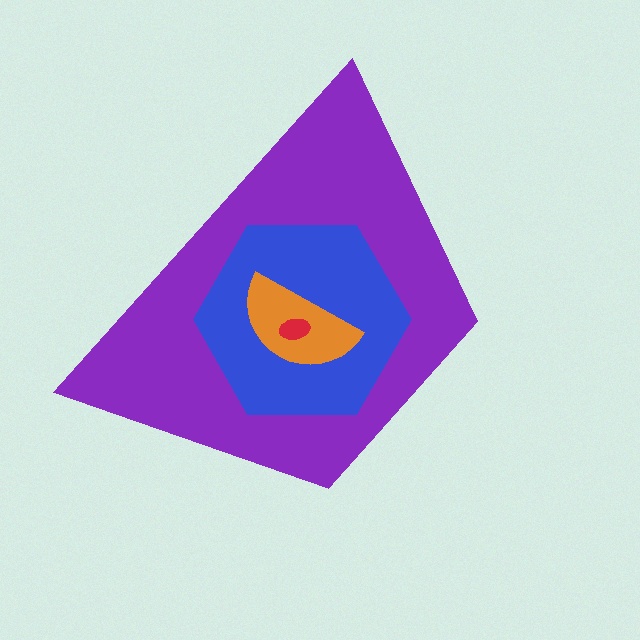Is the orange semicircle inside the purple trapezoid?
Yes.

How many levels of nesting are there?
4.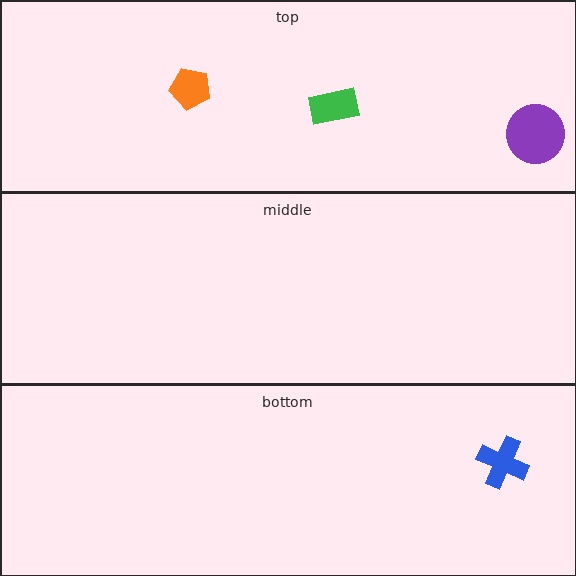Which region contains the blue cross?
The bottom region.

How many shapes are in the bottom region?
1.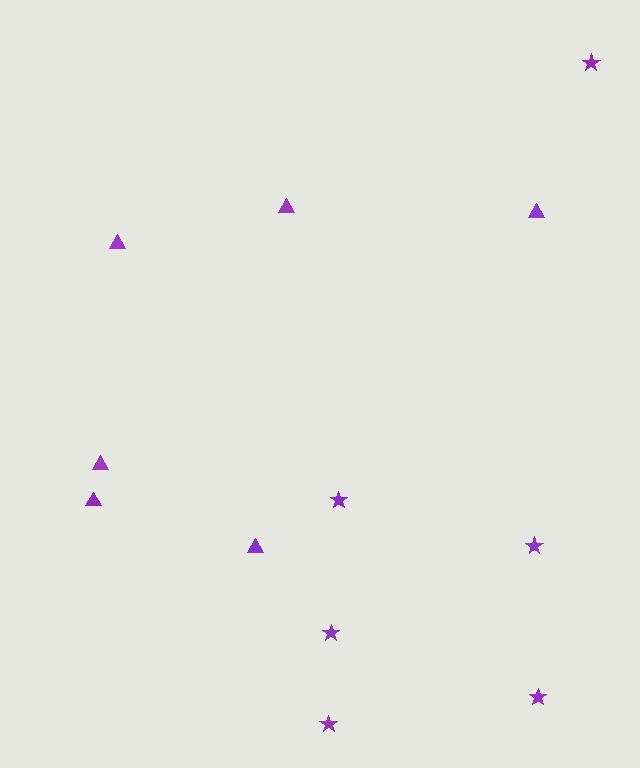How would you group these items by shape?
There are 2 groups: one group of triangles (6) and one group of stars (6).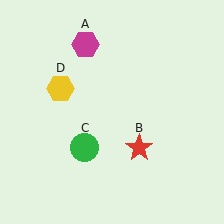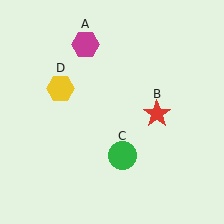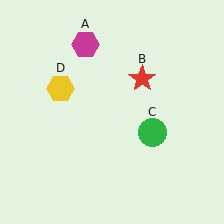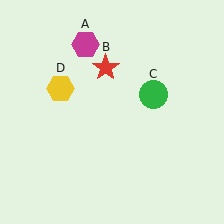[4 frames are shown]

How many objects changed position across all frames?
2 objects changed position: red star (object B), green circle (object C).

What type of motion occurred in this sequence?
The red star (object B), green circle (object C) rotated counterclockwise around the center of the scene.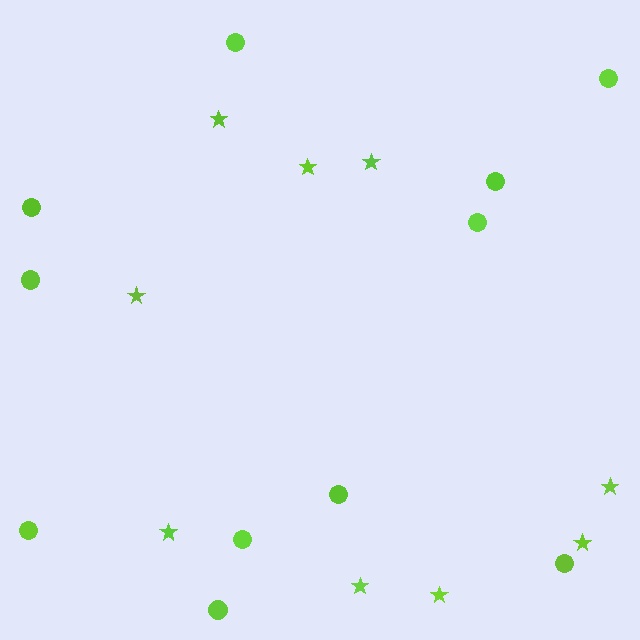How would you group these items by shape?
There are 2 groups: one group of circles (11) and one group of stars (9).